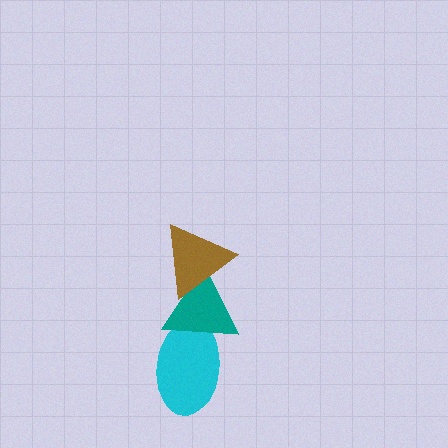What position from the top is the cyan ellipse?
The cyan ellipse is 3rd from the top.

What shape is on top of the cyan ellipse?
The teal triangle is on top of the cyan ellipse.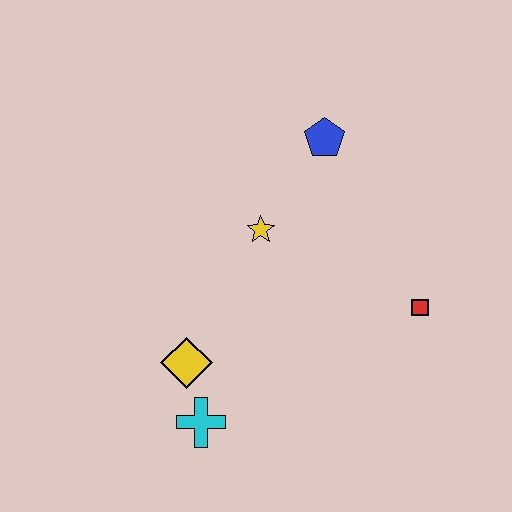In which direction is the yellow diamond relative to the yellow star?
The yellow diamond is below the yellow star.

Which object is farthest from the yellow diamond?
The blue pentagon is farthest from the yellow diamond.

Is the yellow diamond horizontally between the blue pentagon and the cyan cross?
No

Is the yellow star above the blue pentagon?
No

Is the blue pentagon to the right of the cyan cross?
Yes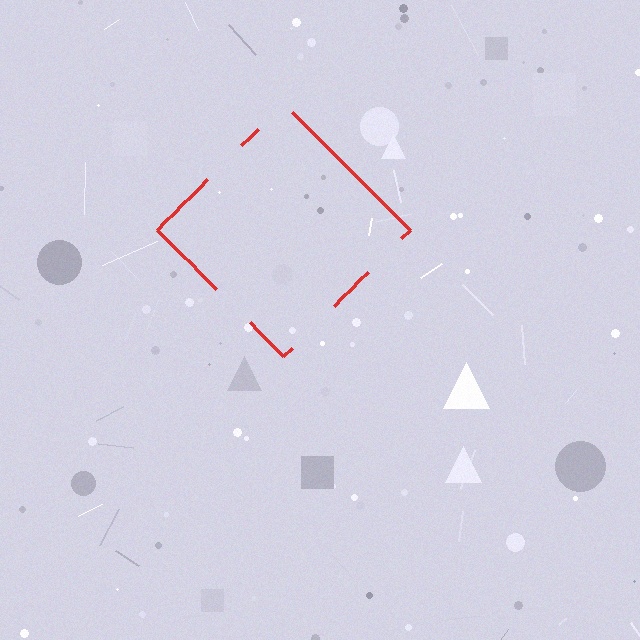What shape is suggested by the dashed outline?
The dashed outline suggests a diamond.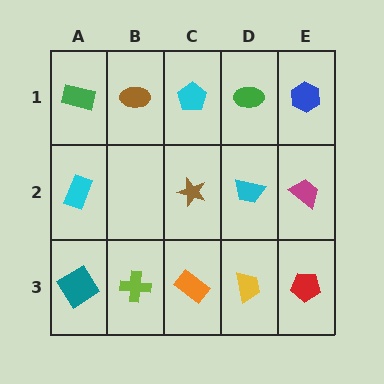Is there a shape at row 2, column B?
No, that cell is empty.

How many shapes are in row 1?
5 shapes.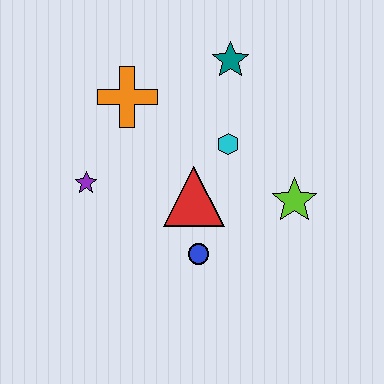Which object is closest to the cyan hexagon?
The red triangle is closest to the cyan hexagon.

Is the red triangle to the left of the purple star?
No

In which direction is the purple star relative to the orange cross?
The purple star is below the orange cross.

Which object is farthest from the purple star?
The lime star is farthest from the purple star.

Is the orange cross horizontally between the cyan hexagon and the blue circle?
No